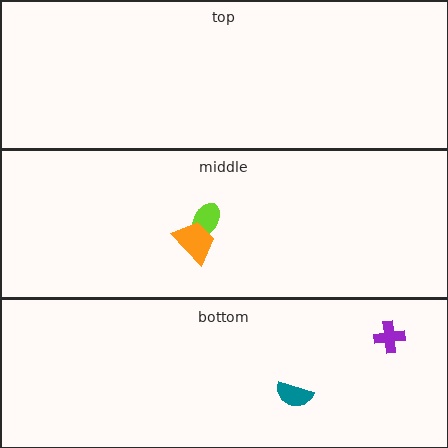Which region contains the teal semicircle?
The bottom region.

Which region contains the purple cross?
The bottom region.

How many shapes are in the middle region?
2.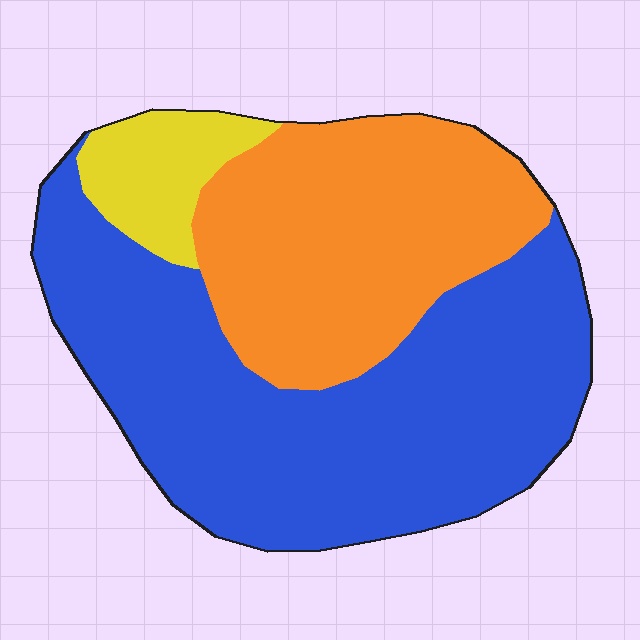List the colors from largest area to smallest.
From largest to smallest: blue, orange, yellow.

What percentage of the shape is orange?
Orange covers roughly 35% of the shape.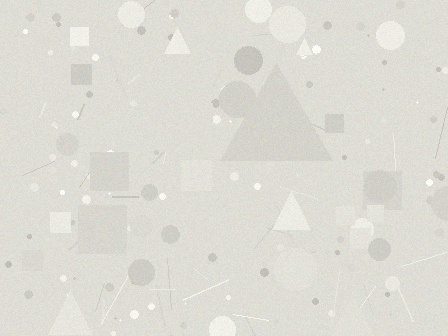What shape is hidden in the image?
A triangle is hidden in the image.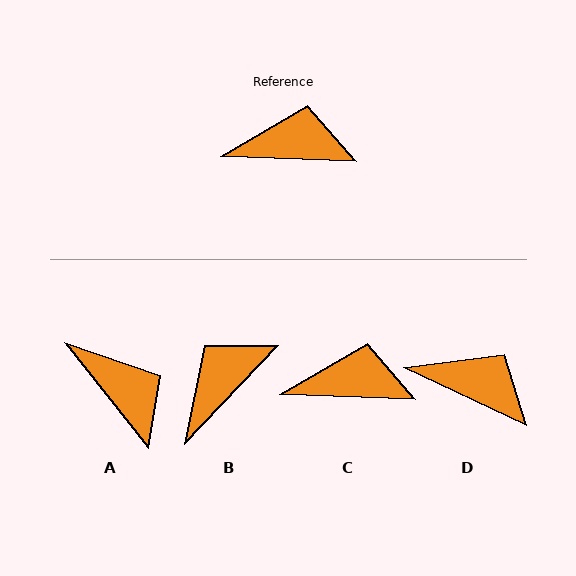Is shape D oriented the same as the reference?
No, it is off by about 23 degrees.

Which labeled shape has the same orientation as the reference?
C.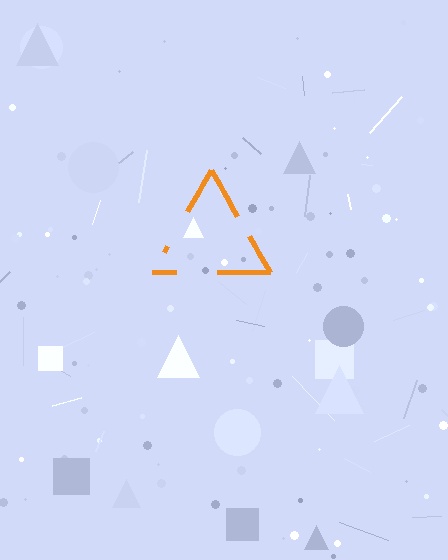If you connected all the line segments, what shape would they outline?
They would outline a triangle.